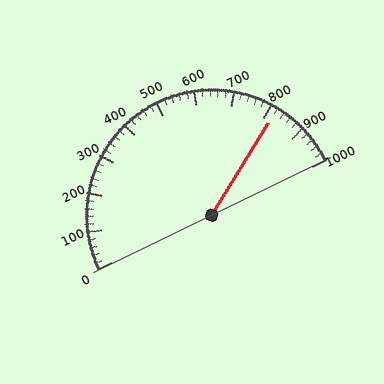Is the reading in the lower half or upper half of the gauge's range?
The reading is in the upper half of the range (0 to 1000).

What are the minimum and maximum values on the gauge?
The gauge ranges from 0 to 1000.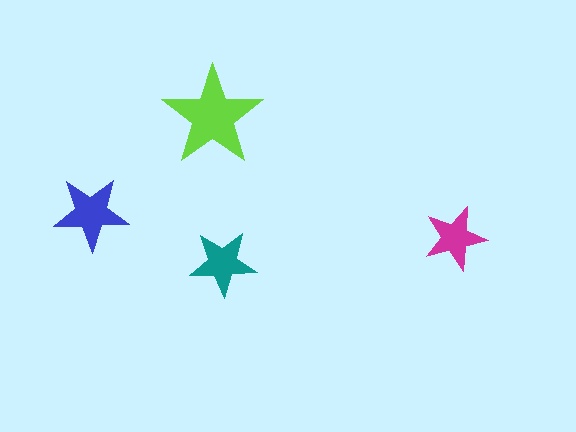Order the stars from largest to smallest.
the lime one, the blue one, the teal one, the magenta one.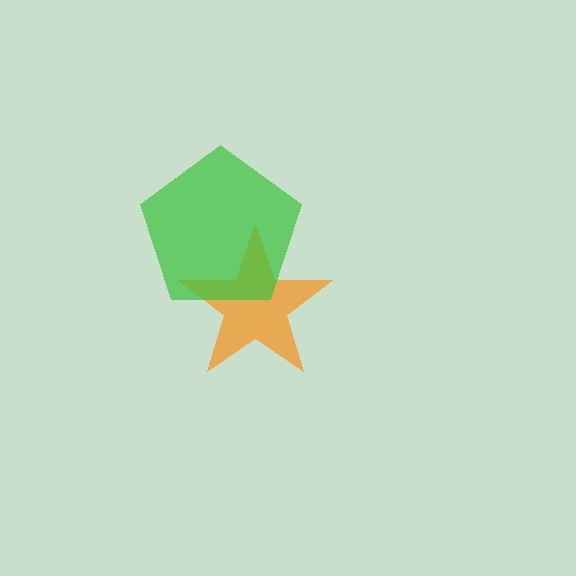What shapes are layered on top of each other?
The layered shapes are: an orange star, a green pentagon.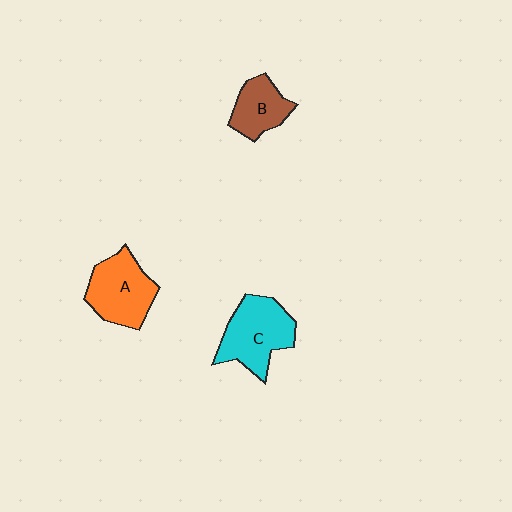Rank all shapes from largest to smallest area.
From largest to smallest: C (cyan), A (orange), B (brown).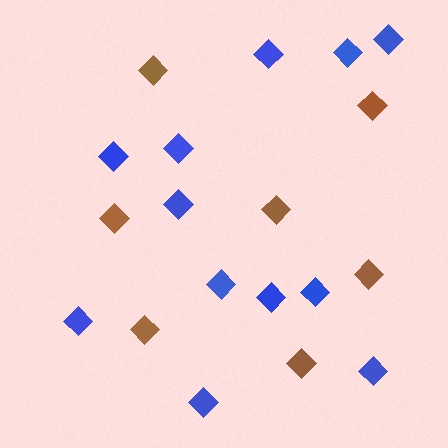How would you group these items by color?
There are 2 groups: one group of blue diamonds (12) and one group of brown diamonds (7).